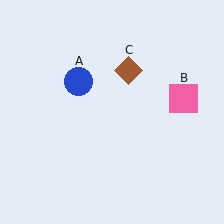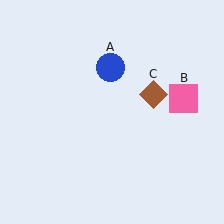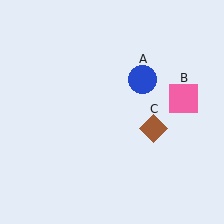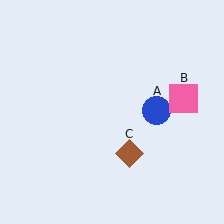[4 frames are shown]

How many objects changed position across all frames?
2 objects changed position: blue circle (object A), brown diamond (object C).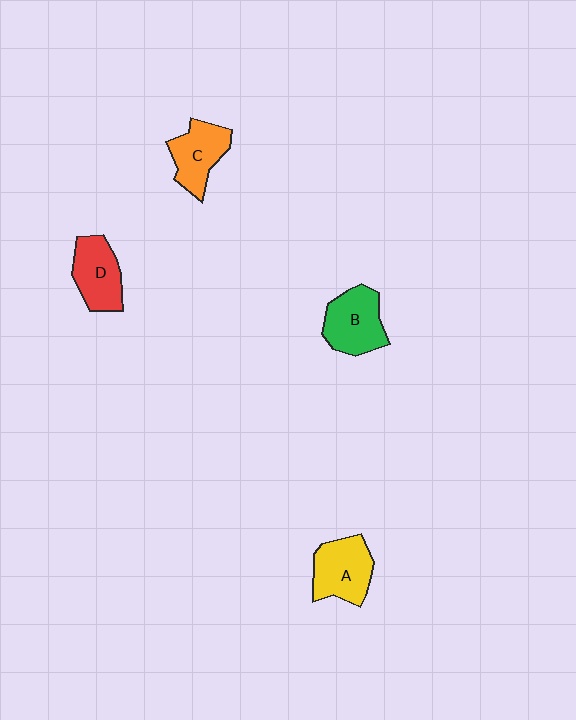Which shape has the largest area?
Shape B (green).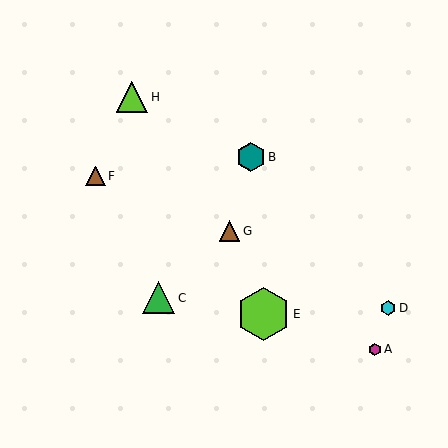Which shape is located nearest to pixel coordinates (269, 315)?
The lime hexagon (labeled E) at (264, 314) is nearest to that location.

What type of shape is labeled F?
Shape F is a brown triangle.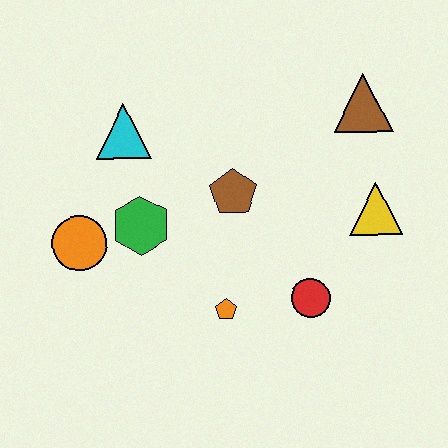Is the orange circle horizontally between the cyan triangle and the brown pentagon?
No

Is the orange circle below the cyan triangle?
Yes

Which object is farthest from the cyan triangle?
The yellow triangle is farthest from the cyan triangle.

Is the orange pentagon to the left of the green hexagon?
No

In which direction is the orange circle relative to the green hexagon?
The orange circle is to the left of the green hexagon.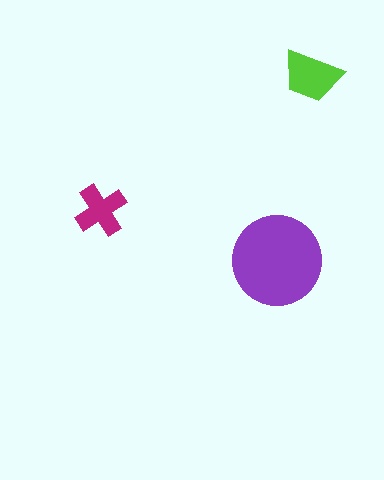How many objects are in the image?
There are 3 objects in the image.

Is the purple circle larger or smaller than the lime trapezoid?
Larger.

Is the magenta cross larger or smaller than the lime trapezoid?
Smaller.